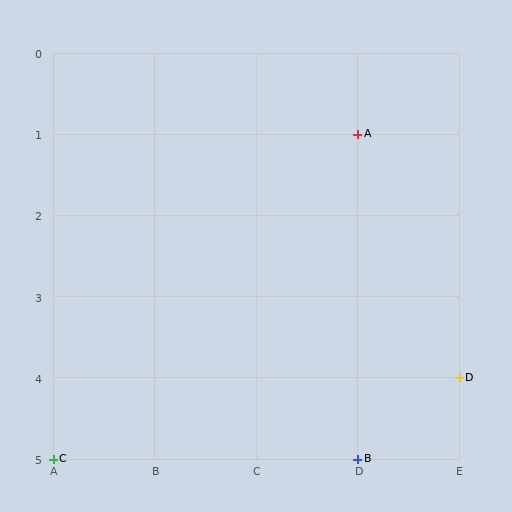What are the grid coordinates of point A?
Point A is at grid coordinates (D, 1).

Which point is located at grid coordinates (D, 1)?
Point A is at (D, 1).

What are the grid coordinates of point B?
Point B is at grid coordinates (D, 5).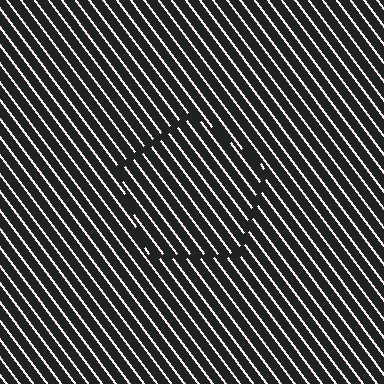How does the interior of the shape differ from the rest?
The interior of the shape contains the same grating, shifted by half a period — the contour is defined by the phase discontinuity where line-ends from the inner and outer gratings abut.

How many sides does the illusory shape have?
5 sides — the line-ends trace a pentagon.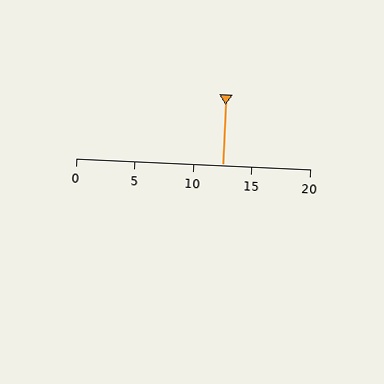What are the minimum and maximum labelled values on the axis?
The axis runs from 0 to 20.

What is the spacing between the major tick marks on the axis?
The major ticks are spaced 5 apart.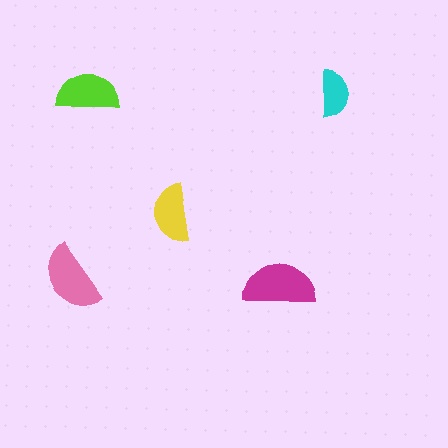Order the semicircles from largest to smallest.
the magenta one, the pink one, the lime one, the yellow one, the cyan one.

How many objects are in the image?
There are 5 objects in the image.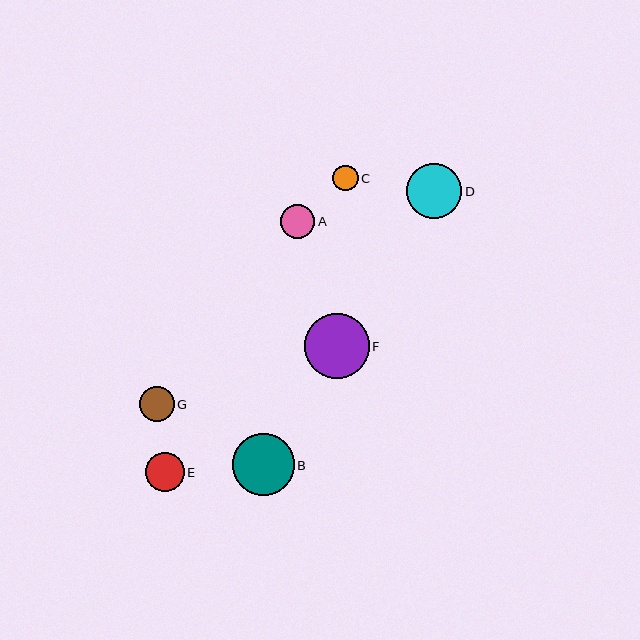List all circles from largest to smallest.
From largest to smallest: F, B, D, E, G, A, C.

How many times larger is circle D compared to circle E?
Circle D is approximately 1.4 times the size of circle E.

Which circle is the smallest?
Circle C is the smallest with a size of approximately 26 pixels.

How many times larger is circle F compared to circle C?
Circle F is approximately 2.5 times the size of circle C.